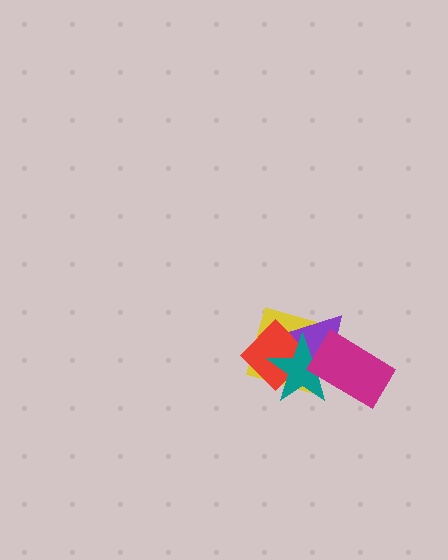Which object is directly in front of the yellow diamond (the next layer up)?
The purple triangle is directly in front of the yellow diamond.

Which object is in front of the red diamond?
The teal star is in front of the red diamond.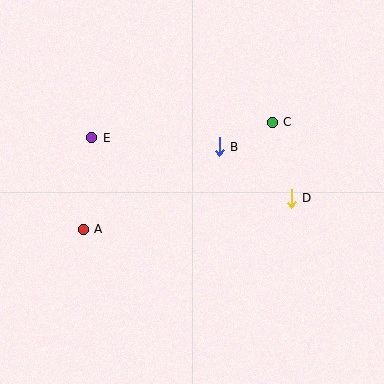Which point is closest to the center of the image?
Point B at (219, 147) is closest to the center.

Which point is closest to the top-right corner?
Point C is closest to the top-right corner.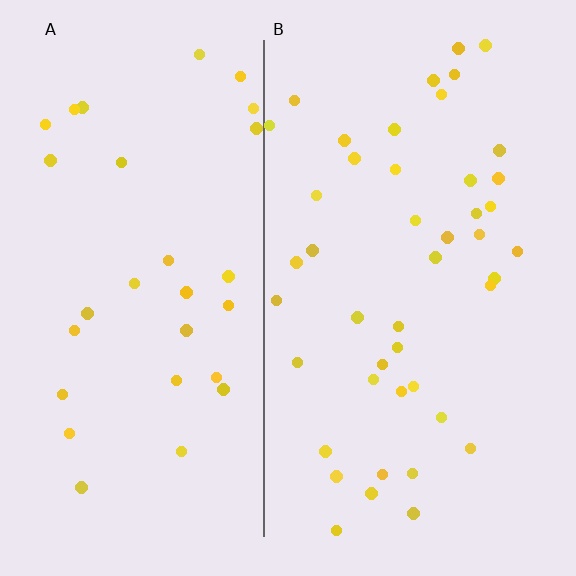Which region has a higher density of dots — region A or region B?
B (the right).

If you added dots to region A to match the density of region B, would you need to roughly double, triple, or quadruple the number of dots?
Approximately double.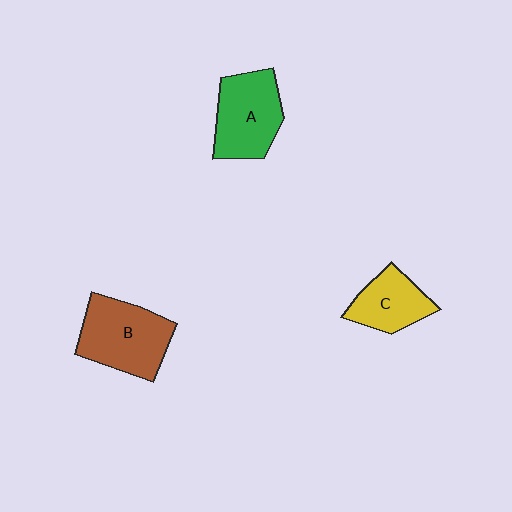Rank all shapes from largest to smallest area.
From largest to smallest: B (brown), A (green), C (yellow).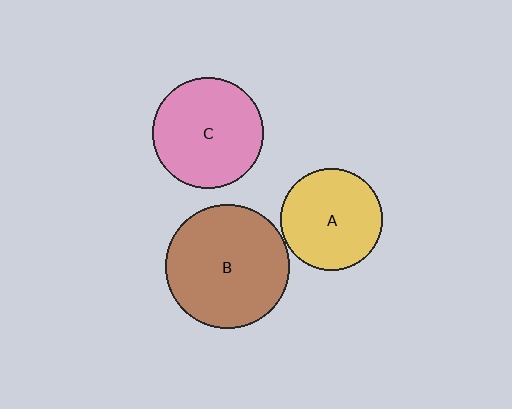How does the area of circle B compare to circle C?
Approximately 1.3 times.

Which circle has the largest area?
Circle B (brown).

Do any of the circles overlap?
No, none of the circles overlap.